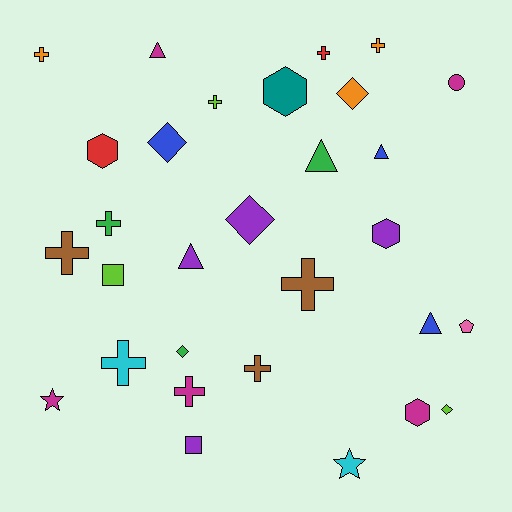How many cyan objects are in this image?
There are 2 cyan objects.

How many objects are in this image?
There are 30 objects.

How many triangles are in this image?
There are 5 triangles.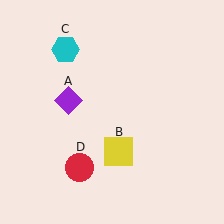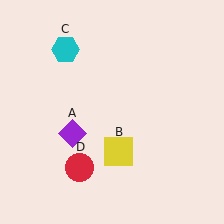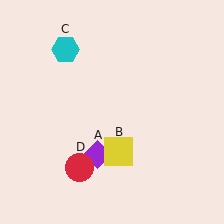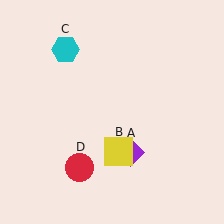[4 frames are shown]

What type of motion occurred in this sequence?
The purple diamond (object A) rotated counterclockwise around the center of the scene.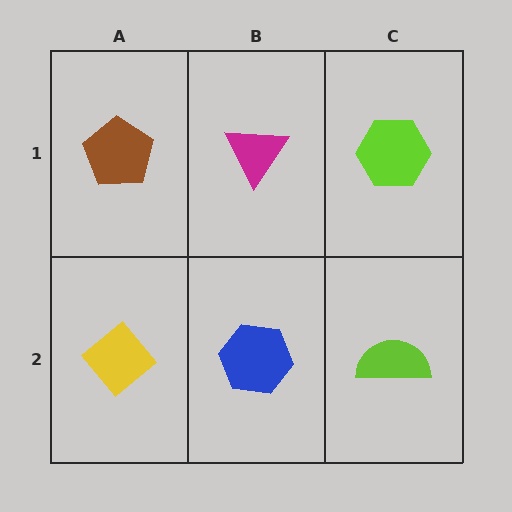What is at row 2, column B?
A blue hexagon.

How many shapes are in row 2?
3 shapes.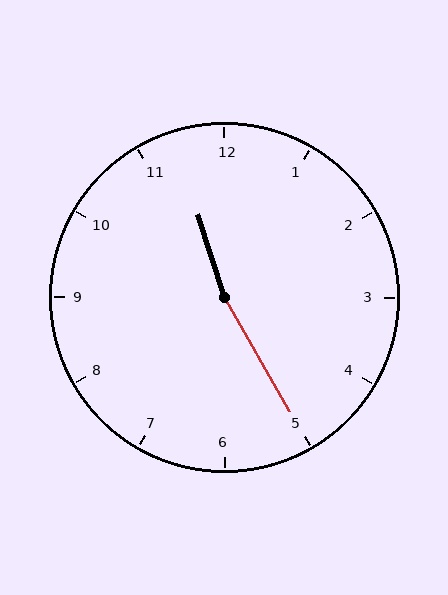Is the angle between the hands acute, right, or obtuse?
It is obtuse.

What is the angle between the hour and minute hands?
Approximately 168 degrees.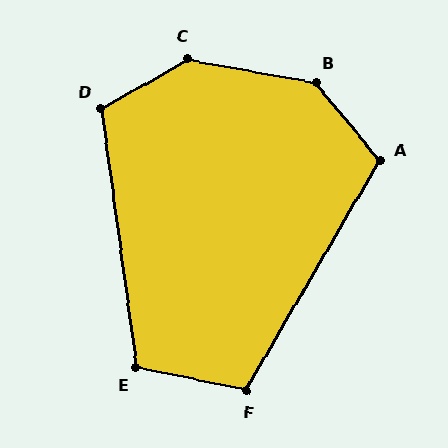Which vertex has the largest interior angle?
C, at approximately 140 degrees.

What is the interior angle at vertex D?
Approximately 112 degrees (obtuse).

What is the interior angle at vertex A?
Approximately 110 degrees (obtuse).